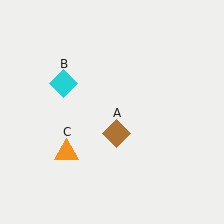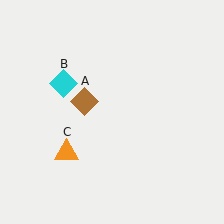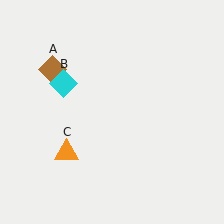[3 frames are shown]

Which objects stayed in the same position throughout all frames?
Cyan diamond (object B) and orange triangle (object C) remained stationary.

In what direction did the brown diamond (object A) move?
The brown diamond (object A) moved up and to the left.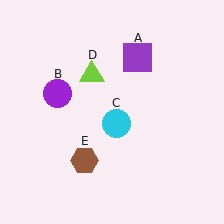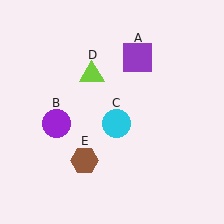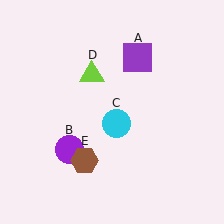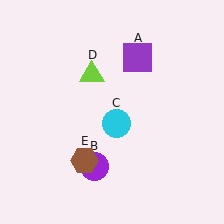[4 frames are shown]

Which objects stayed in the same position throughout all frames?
Purple square (object A) and cyan circle (object C) and lime triangle (object D) and brown hexagon (object E) remained stationary.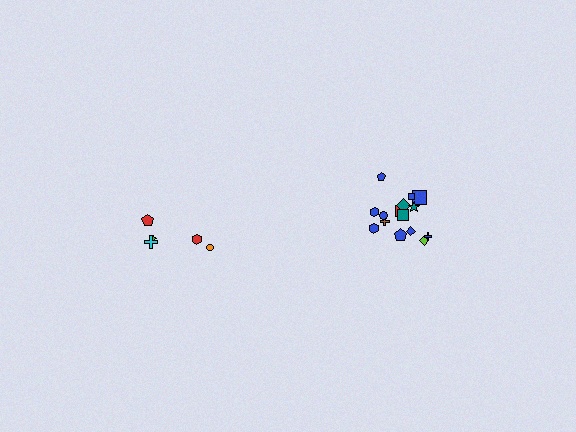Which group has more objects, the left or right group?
The right group.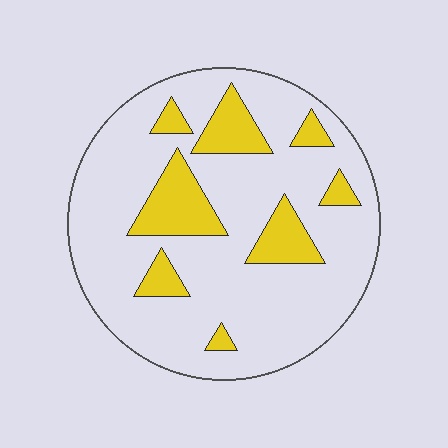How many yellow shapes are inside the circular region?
8.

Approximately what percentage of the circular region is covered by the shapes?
Approximately 20%.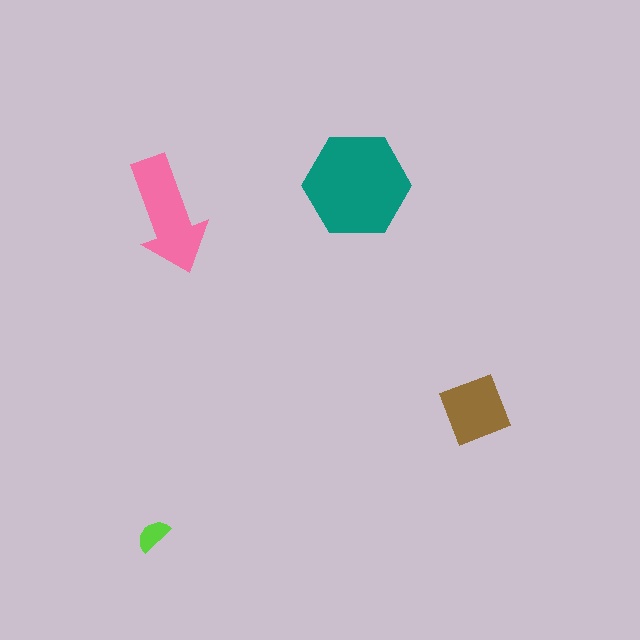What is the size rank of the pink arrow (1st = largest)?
2nd.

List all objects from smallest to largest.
The lime semicircle, the brown square, the pink arrow, the teal hexagon.